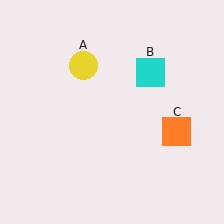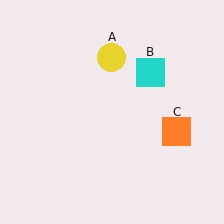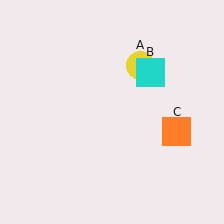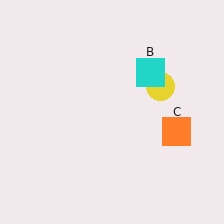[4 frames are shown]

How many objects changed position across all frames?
1 object changed position: yellow circle (object A).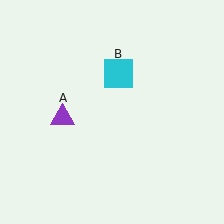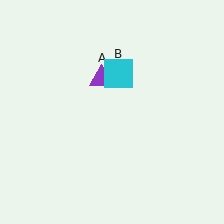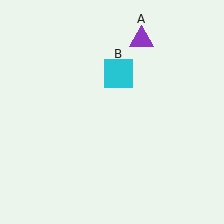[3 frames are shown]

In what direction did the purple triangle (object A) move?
The purple triangle (object A) moved up and to the right.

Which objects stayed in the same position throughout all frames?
Cyan square (object B) remained stationary.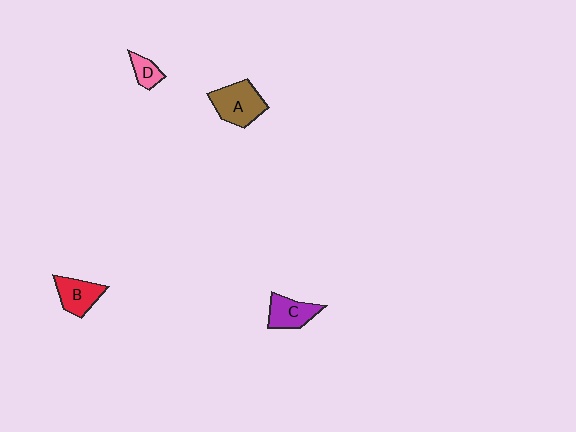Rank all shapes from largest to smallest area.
From largest to smallest: A (brown), B (red), C (purple), D (pink).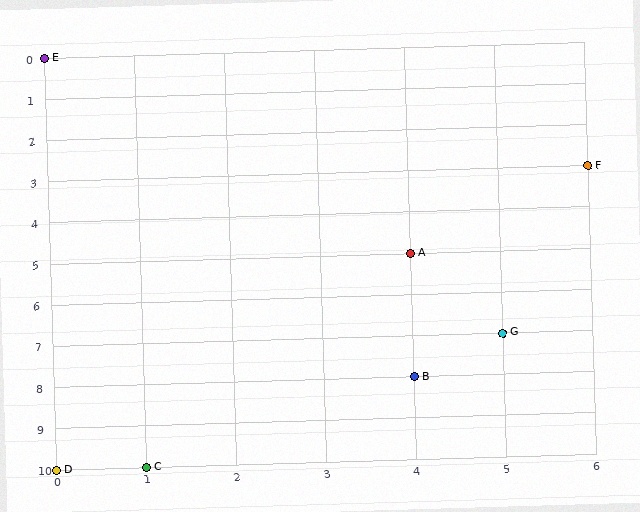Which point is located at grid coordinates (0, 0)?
Point E is at (0, 0).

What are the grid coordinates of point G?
Point G is at grid coordinates (5, 7).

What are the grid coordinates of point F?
Point F is at grid coordinates (6, 3).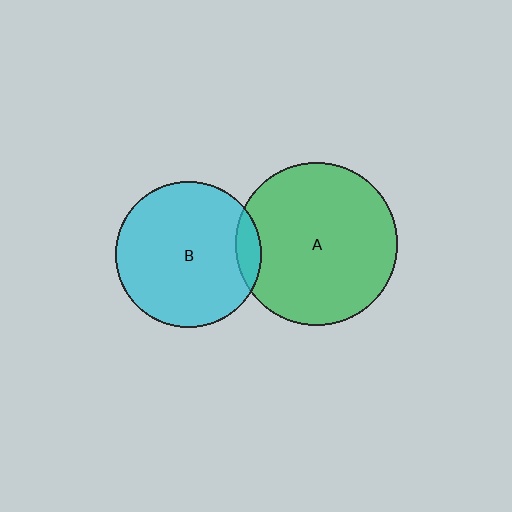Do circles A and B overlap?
Yes.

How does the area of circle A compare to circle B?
Approximately 1.2 times.